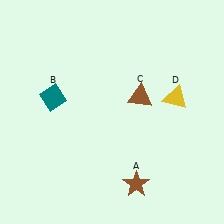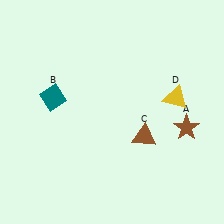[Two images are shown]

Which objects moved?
The objects that moved are: the brown star (A), the brown triangle (C).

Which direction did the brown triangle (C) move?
The brown triangle (C) moved down.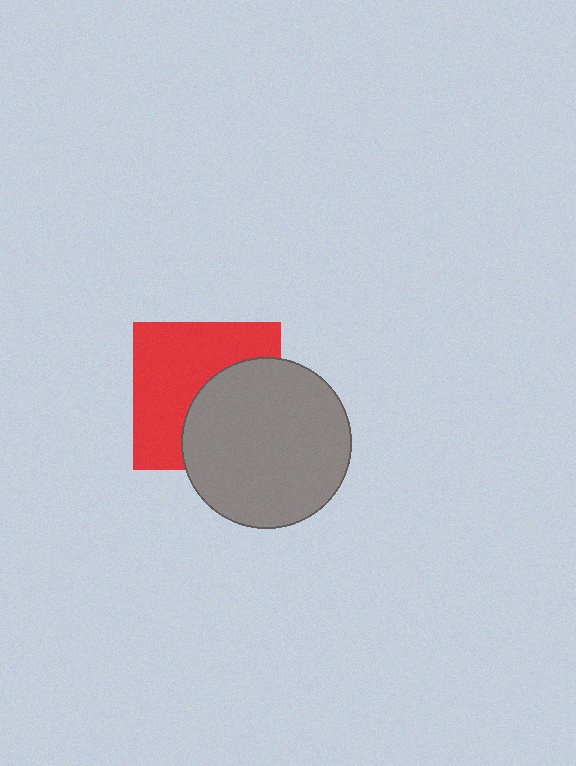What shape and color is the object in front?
The object in front is a gray circle.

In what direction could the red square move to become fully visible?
The red square could move toward the upper-left. That would shift it out from behind the gray circle entirely.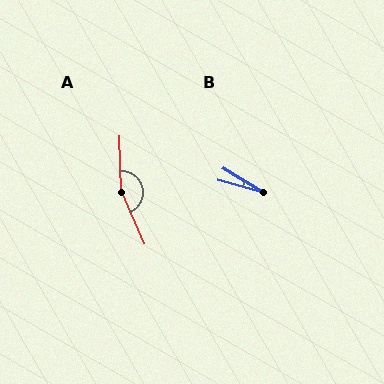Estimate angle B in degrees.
Approximately 16 degrees.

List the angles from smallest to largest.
B (16°), A (158°).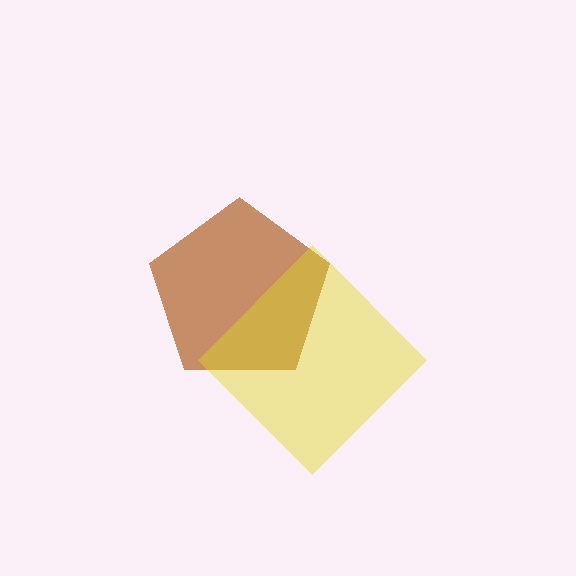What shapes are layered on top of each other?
The layered shapes are: a brown pentagon, a yellow diamond.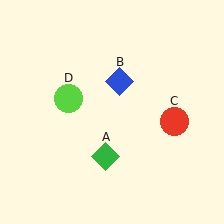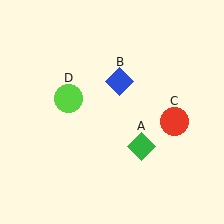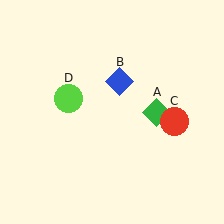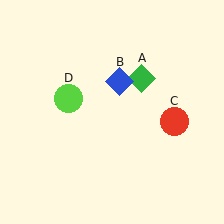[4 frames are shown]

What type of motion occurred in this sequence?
The green diamond (object A) rotated counterclockwise around the center of the scene.